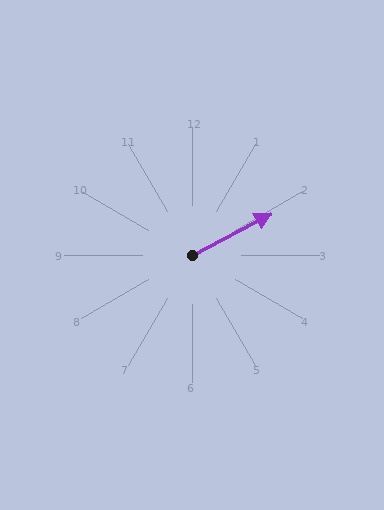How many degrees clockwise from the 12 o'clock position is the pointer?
Approximately 62 degrees.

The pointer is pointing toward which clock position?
Roughly 2 o'clock.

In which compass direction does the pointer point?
Northeast.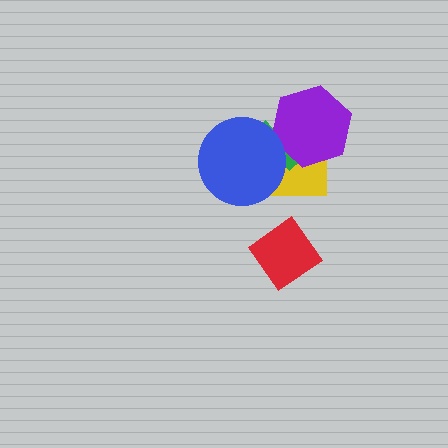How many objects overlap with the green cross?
3 objects overlap with the green cross.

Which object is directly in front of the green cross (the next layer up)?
The purple hexagon is directly in front of the green cross.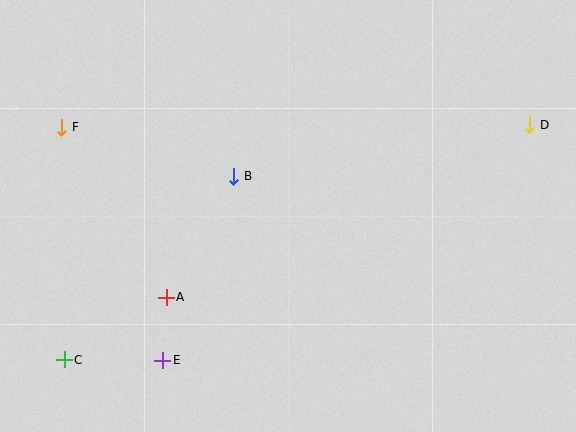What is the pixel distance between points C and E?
The distance between C and E is 98 pixels.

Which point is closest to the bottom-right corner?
Point D is closest to the bottom-right corner.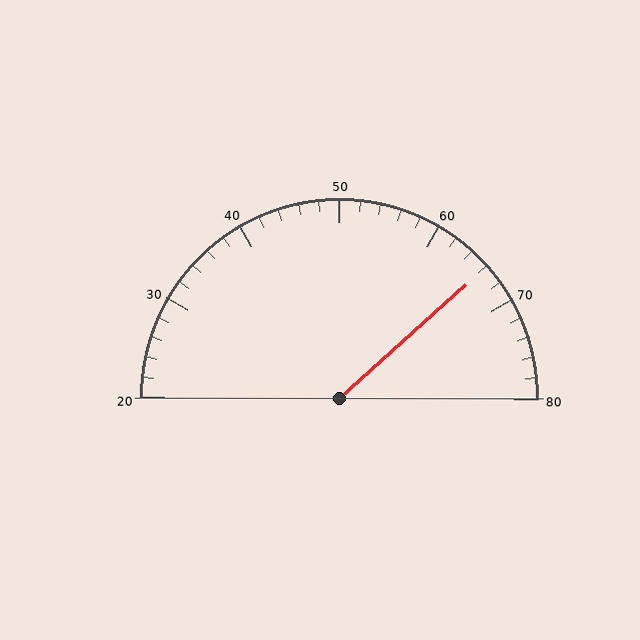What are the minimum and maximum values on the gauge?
The gauge ranges from 20 to 80.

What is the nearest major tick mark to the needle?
The nearest major tick mark is 70.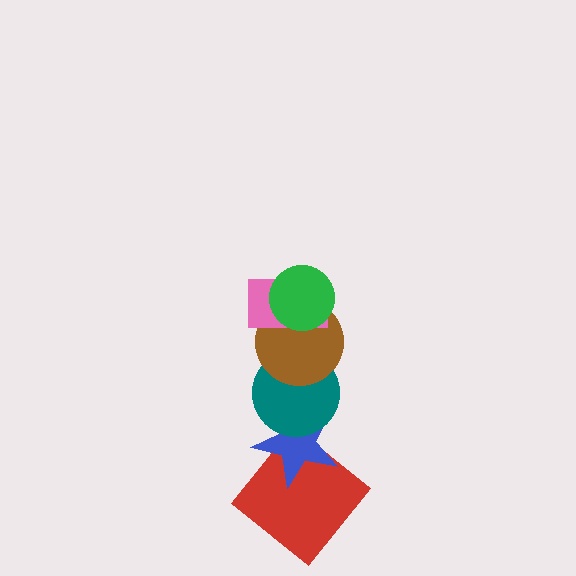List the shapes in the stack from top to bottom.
From top to bottom: the green circle, the pink rectangle, the brown circle, the teal circle, the blue star, the red diamond.